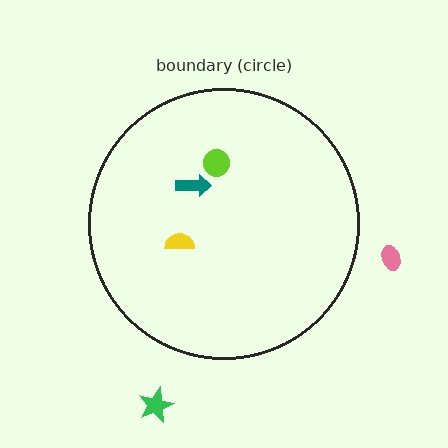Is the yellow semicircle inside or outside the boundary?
Inside.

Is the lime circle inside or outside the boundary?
Inside.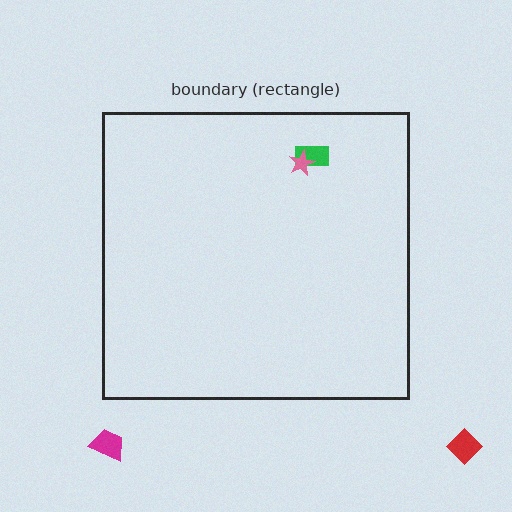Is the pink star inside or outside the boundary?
Inside.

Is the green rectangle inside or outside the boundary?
Inside.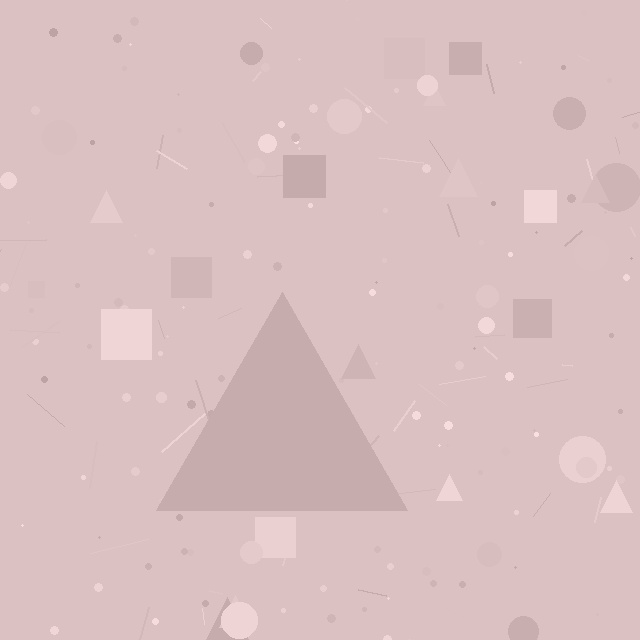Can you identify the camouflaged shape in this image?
The camouflaged shape is a triangle.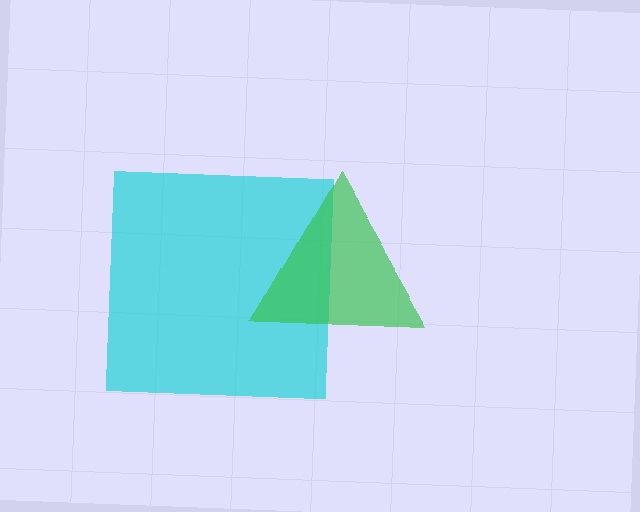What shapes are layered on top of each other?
The layered shapes are: a cyan square, a green triangle.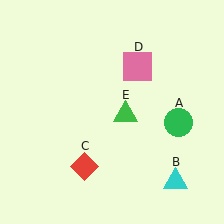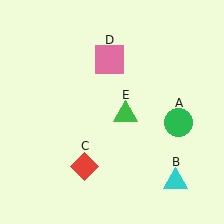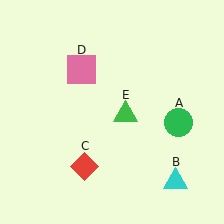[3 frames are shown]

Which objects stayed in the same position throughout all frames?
Green circle (object A) and cyan triangle (object B) and red diamond (object C) and green triangle (object E) remained stationary.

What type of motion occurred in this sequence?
The pink square (object D) rotated counterclockwise around the center of the scene.